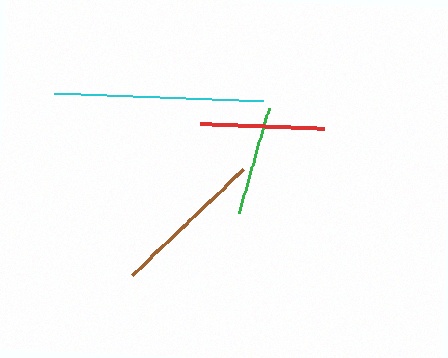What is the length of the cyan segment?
The cyan segment is approximately 209 pixels long.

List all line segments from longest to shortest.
From longest to shortest: cyan, brown, red, green.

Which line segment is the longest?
The cyan line is the longest at approximately 209 pixels.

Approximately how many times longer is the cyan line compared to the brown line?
The cyan line is approximately 1.4 times the length of the brown line.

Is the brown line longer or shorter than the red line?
The brown line is longer than the red line.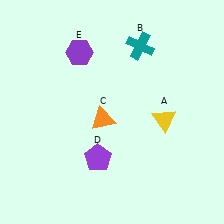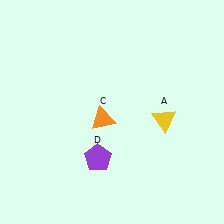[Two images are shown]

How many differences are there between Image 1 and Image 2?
There are 2 differences between the two images.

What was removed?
The teal cross (B), the purple hexagon (E) were removed in Image 2.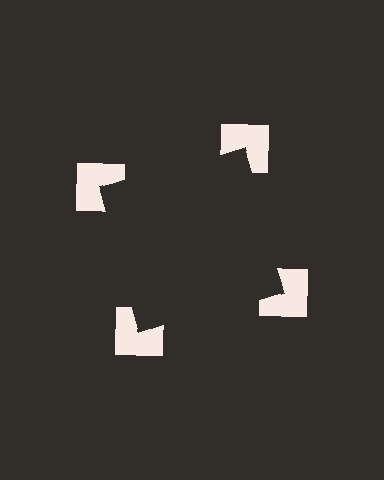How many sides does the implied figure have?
4 sides.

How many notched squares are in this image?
There are 4 — one at each vertex of the illusory square.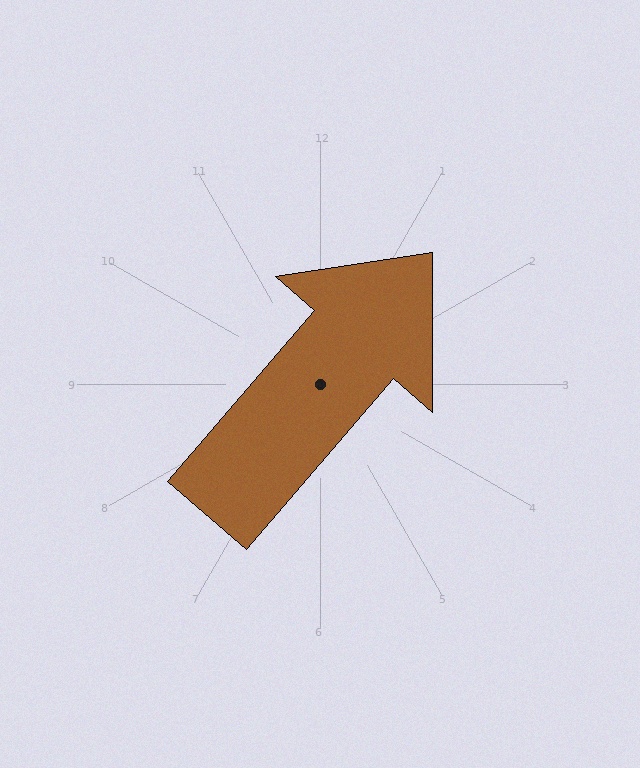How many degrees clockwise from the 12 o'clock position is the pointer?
Approximately 41 degrees.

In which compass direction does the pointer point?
Northeast.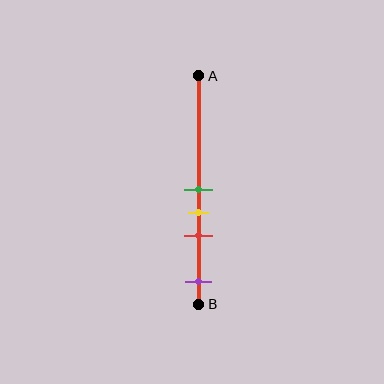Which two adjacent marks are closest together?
The green and yellow marks are the closest adjacent pair.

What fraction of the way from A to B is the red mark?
The red mark is approximately 70% (0.7) of the way from A to B.